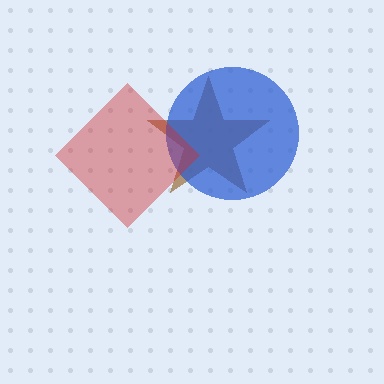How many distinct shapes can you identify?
There are 3 distinct shapes: a brown star, a blue circle, a red diamond.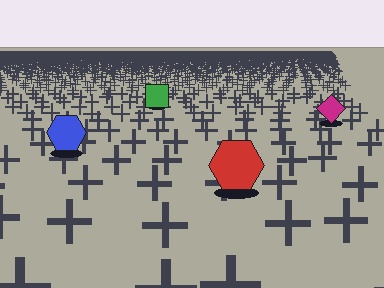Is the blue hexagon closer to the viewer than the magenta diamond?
Yes. The blue hexagon is closer — you can tell from the texture gradient: the ground texture is coarser near it.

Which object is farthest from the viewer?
The green square is farthest from the viewer. It appears smaller and the ground texture around it is denser.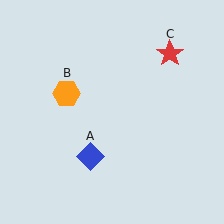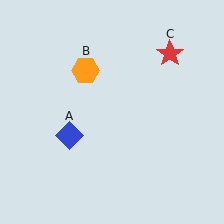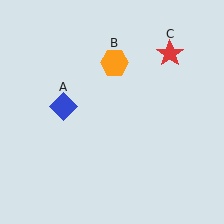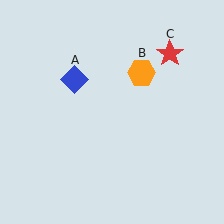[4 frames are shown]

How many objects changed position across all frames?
2 objects changed position: blue diamond (object A), orange hexagon (object B).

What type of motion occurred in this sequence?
The blue diamond (object A), orange hexagon (object B) rotated clockwise around the center of the scene.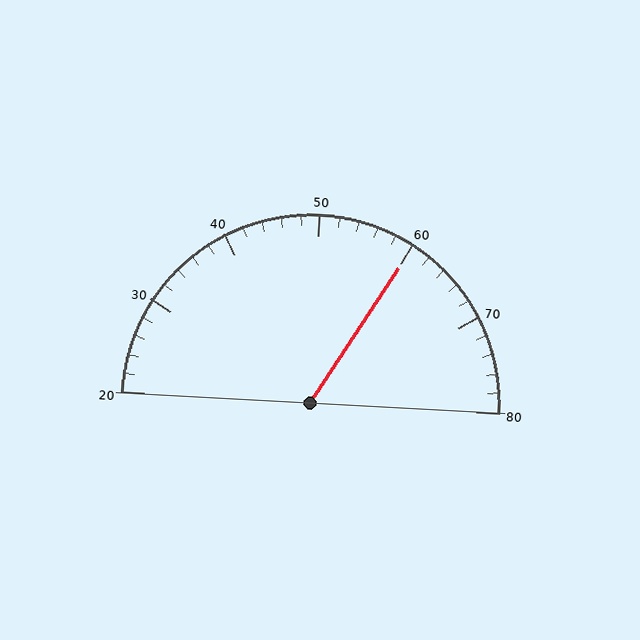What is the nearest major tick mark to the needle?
The nearest major tick mark is 60.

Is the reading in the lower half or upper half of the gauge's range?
The reading is in the upper half of the range (20 to 80).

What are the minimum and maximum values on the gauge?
The gauge ranges from 20 to 80.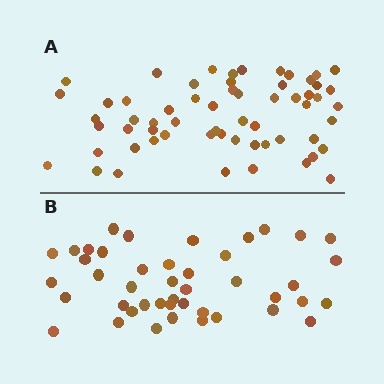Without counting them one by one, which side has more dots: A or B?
Region A (the top region) has more dots.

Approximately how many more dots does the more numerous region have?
Region A has approximately 15 more dots than region B.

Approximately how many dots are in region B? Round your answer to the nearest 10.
About 40 dots. (The exact count is 44, which rounds to 40.)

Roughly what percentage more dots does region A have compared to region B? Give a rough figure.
About 35% more.